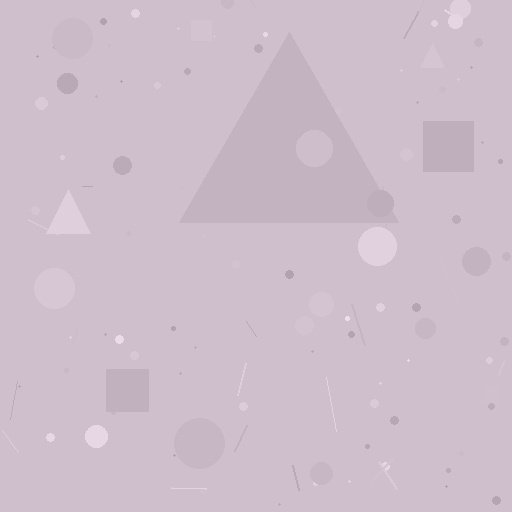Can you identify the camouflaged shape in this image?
The camouflaged shape is a triangle.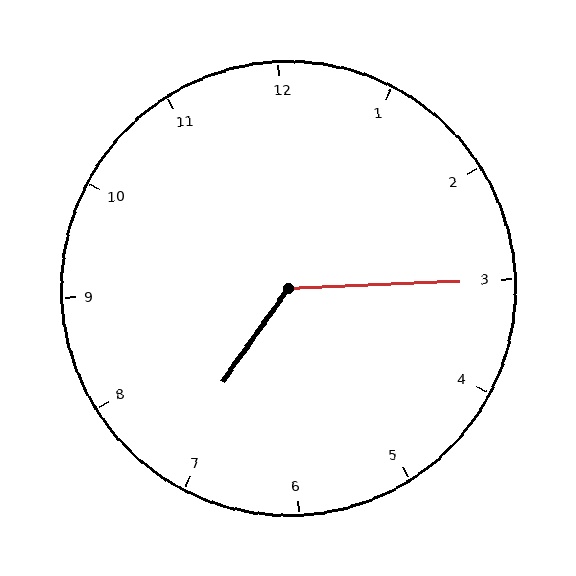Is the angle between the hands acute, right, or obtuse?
It is obtuse.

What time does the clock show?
7:15.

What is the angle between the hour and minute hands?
Approximately 128 degrees.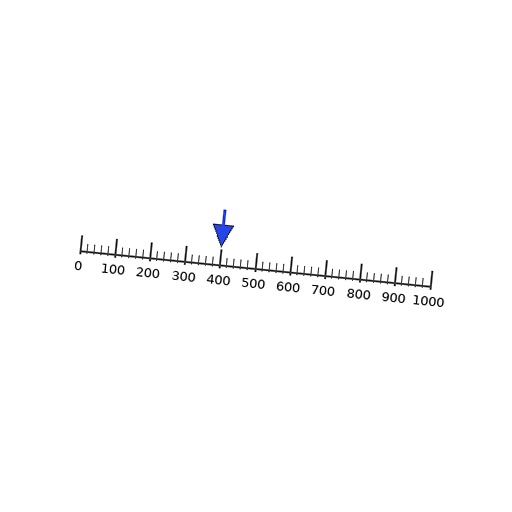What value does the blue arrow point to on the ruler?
The blue arrow points to approximately 400.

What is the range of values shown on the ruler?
The ruler shows values from 0 to 1000.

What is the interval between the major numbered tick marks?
The major tick marks are spaced 100 units apart.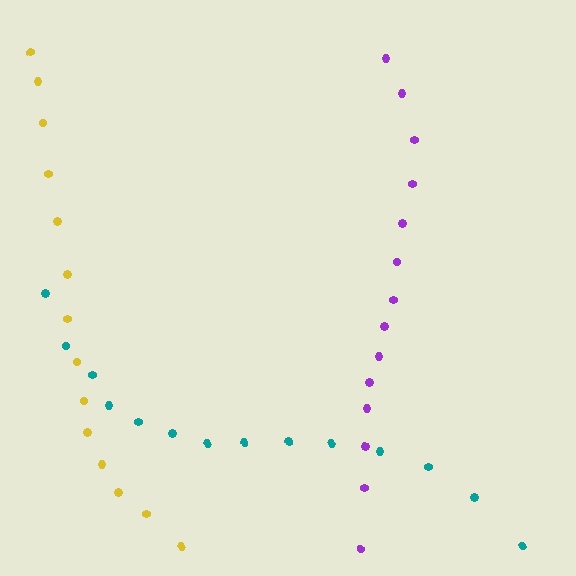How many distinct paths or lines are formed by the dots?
There are 3 distinct paths.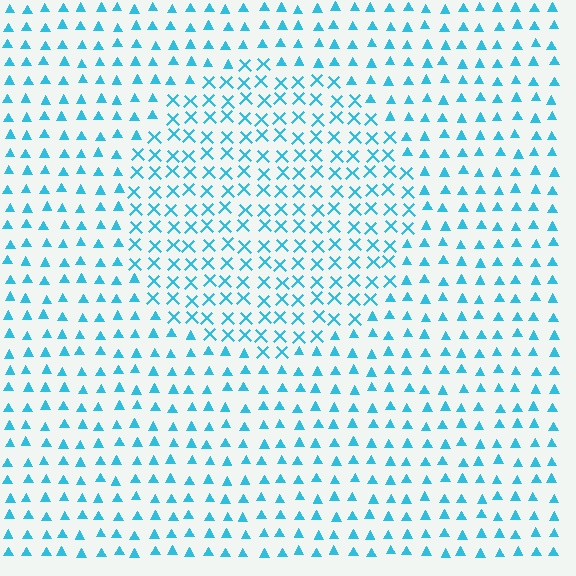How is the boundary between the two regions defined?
The boundary is defined by a change in element shape: X marks inside vs. triangles outside. All elements share the same color and spacing.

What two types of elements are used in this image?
The image uses X marks inside the circle region and triangles outside it.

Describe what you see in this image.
The image is filled with small cyan elements arranged in a uniform grid. A circle-shaped region contains X marks, while the surrounding area contains triangles. The boundary is defined purely by the change in element shape.